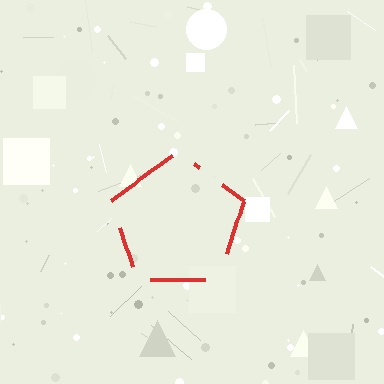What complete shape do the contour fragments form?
The contour fragments form a pentagon.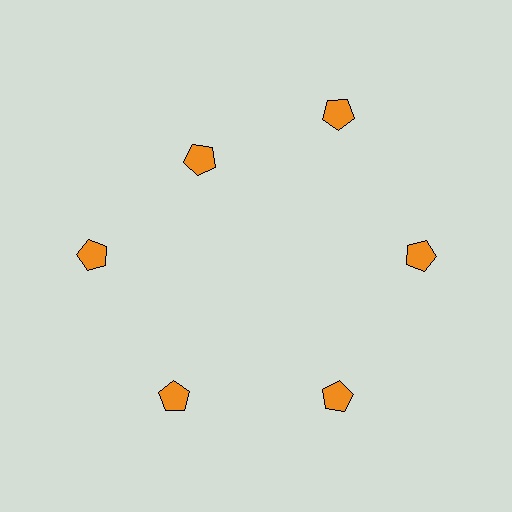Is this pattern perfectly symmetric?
No. The 6 orange pentagons are arranged in a ring, but one element near the 11 o'clock position is pulled inward toward the center, breaking the 6-fold rotational symmetry.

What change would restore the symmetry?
The symmetry would be restored by moving it outward, back onto the ring so that all 6 pentagons sit at equal angles and equal distance from the center.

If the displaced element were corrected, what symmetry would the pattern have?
It would have 6-fold rotational symmetry — the pattern would map onto itself every 60 degrees.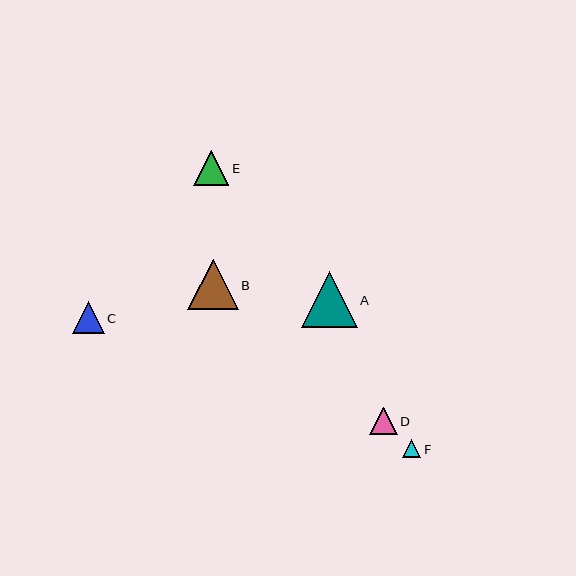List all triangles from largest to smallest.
From largest to smallest: A, B, E, C, D, F.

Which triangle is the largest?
Triangle A is the largest with a size of approximately 56 pixels.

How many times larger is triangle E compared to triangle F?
Triangle E is approximately 1.9 times the size of triangle F.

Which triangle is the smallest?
Triangle F is the smallest with a size of approximately 18 pixels.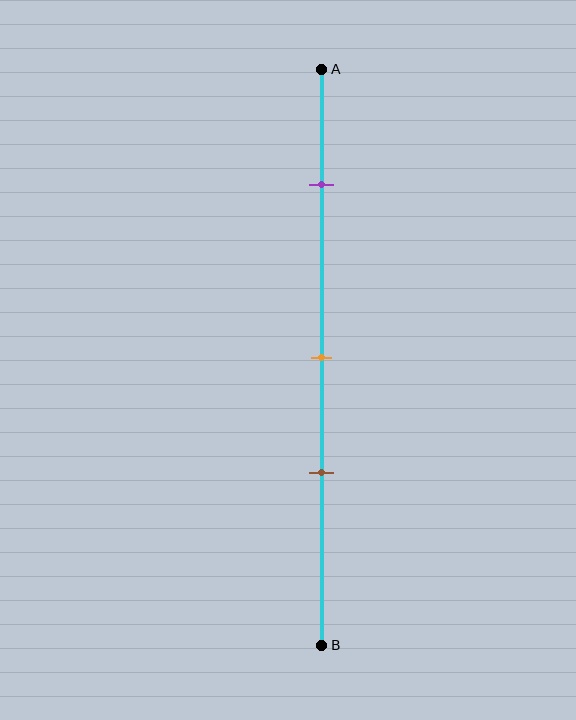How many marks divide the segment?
There are 3 marks dividing the segment.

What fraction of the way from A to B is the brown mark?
The brown mark is approximately 70% (0.7) of the way from A to B.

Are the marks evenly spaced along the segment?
No, the marks are not evenly spaced.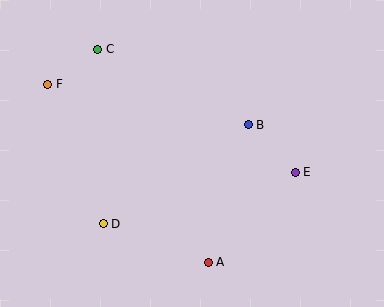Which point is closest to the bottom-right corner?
Point E is closest to the bottom-right corner.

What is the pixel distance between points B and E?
The distance between B and E is 67 pixels.